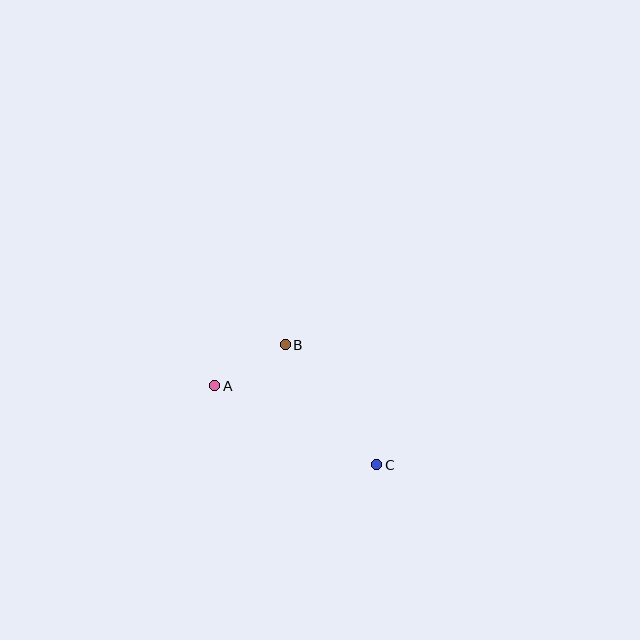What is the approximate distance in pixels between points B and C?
The distance between B and C is approximately 151 pixels.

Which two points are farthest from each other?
Points A and C are farthest from each other.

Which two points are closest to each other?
Points A and B are closest to each other.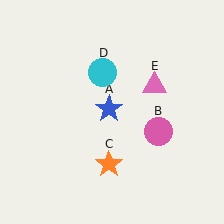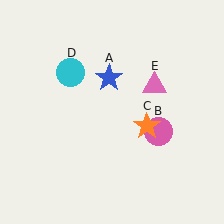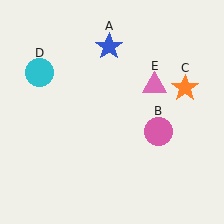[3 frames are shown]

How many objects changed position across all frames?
3 objects changed position: blue star (object A), orange star (object C), cyan circle (object D).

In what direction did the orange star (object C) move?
The orange star (object C) moved up and to the right.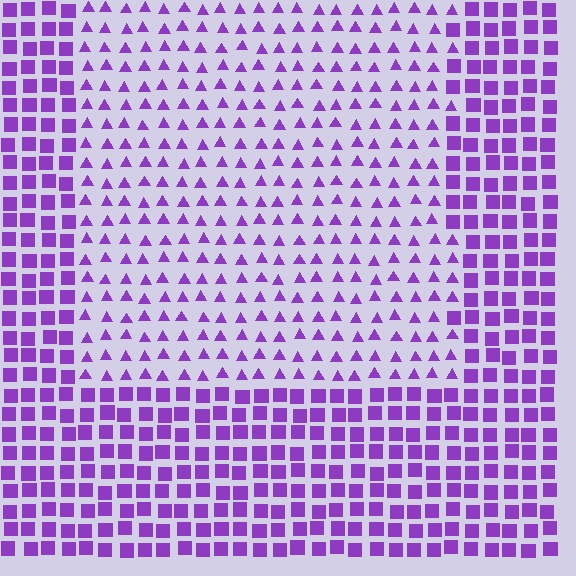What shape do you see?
I see a rectangle.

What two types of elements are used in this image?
The image uses triangles inside the rectangle region and squares outside it.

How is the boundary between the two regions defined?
The boundary is defined by a change in element shape: triangles inside vs. squares outside. All elements share the same color and spacing.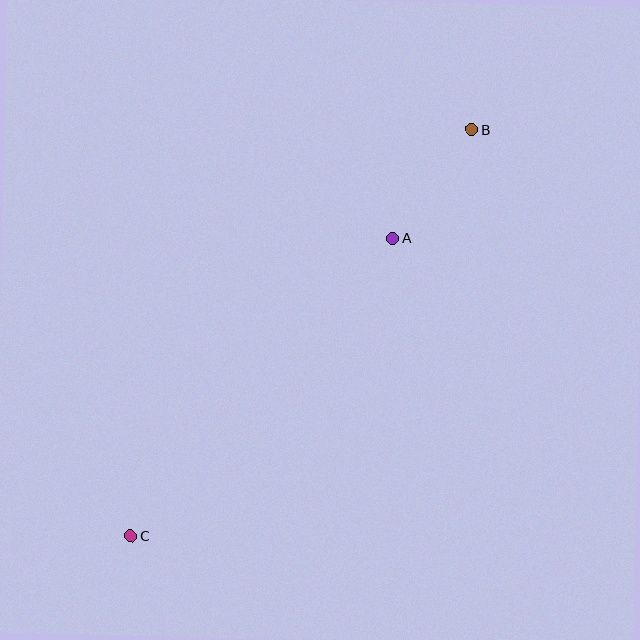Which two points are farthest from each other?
Points B and C are farthest from each other.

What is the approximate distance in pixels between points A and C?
The distance between A and C is approximately 397 pixels.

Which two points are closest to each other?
Points A and B are closest to each other.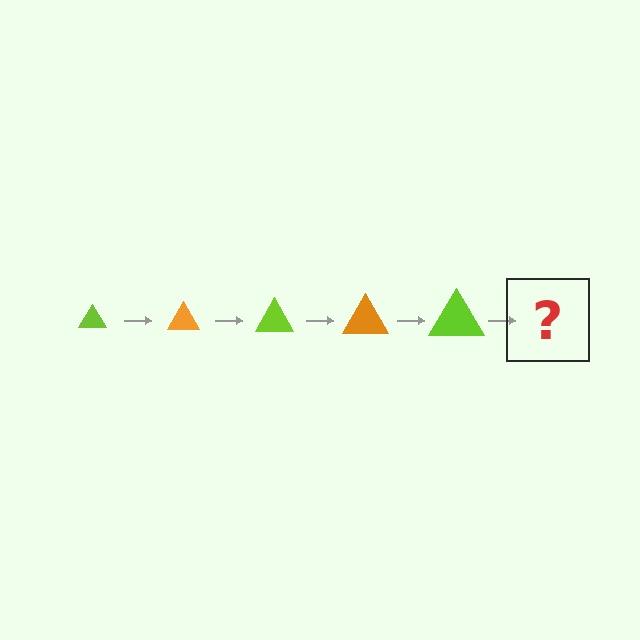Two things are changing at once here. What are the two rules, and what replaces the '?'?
The two rules are that the triangle grows larger each step and the color cycles through lime and orange. The '?' should be an orange triangle, larger than the previous one.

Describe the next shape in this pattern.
It should be an orange triangle, larger than the previous one.